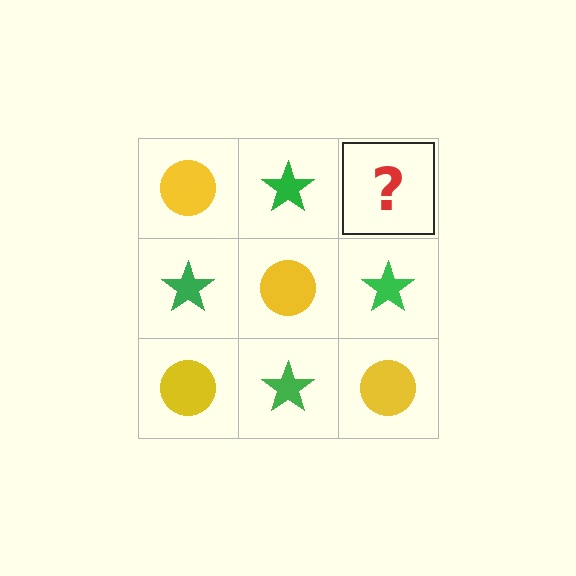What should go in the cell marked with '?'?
The missing cell should contain a yellow circle.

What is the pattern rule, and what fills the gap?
The rule is that it alternates yellow circle and green star in a checkerboard pattern. The gap should be filled with a yellow circle.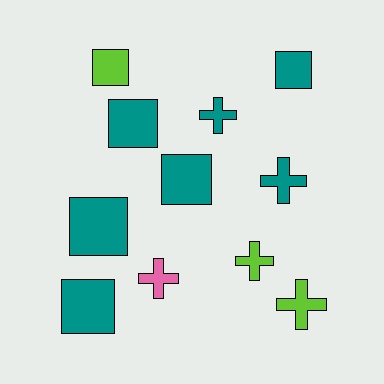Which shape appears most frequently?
Square, with 6 objects.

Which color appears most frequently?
Teal, with 7 objects.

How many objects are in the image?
There are 11 objects.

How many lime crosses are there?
There are 2 lime crosses.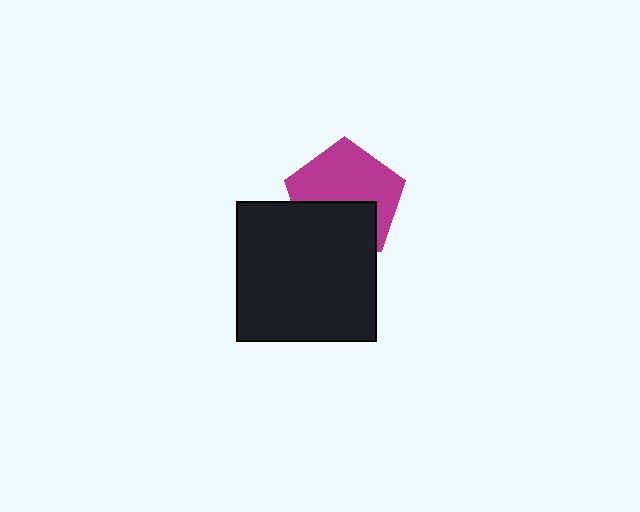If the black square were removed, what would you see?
You would see the complete magenta pentagon.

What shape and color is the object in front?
The object in front is a black square.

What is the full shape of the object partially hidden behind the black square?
The partially hidden object is a magenta pentagon.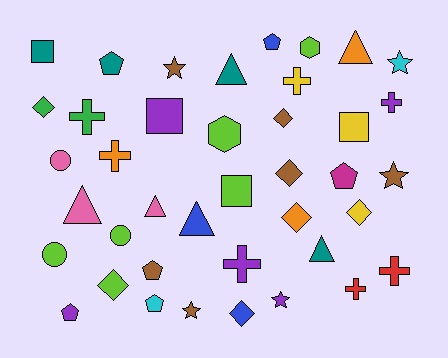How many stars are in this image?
There are 5 stars.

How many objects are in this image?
There are 40 objects.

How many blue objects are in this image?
There are 3 blue objects.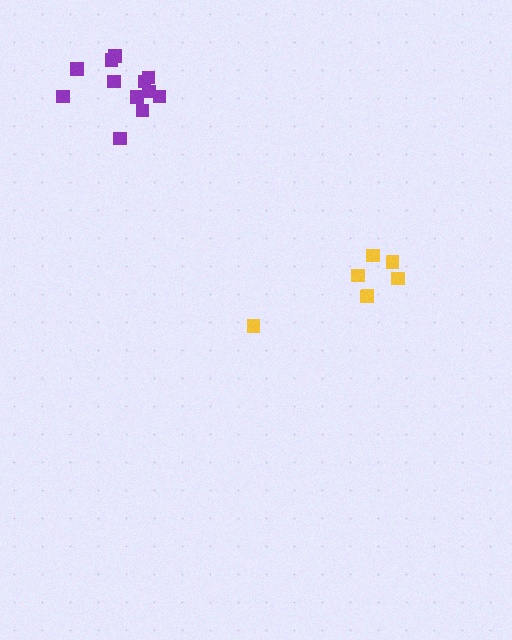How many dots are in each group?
Group 1: 7 dots, Group 2: 12 dots (19 total).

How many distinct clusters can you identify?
There are 2 distinct clusters.